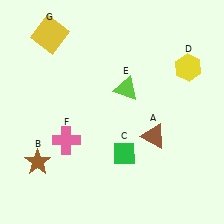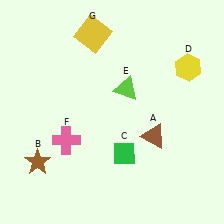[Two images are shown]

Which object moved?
The yellow square (G) moved right.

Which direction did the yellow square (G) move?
The yellow square (G) moved right.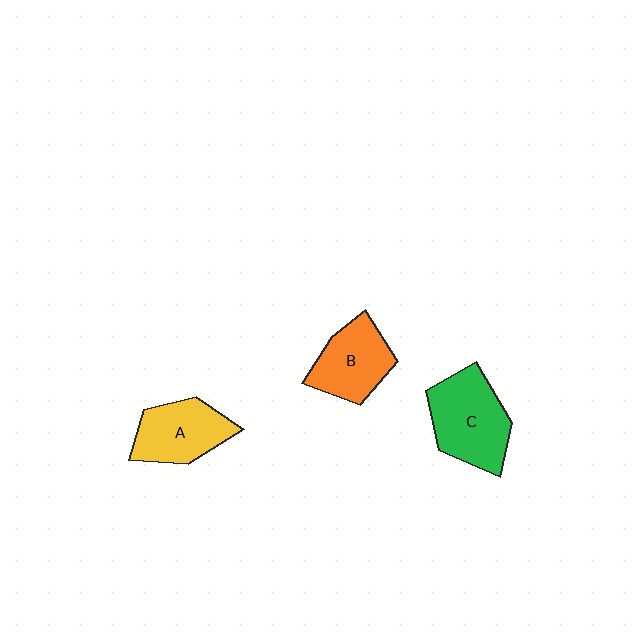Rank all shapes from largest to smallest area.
From largest to smallest: C (green), A (yellow), B (orange).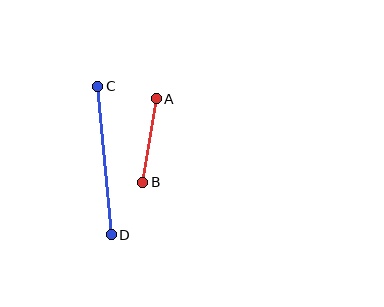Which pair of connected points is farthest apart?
Points C and D are farthest apart.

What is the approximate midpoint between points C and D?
The midpoint is at approximately (104, 161) pixels.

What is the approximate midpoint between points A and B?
The midpoint is at approximately (149, 140) pixels.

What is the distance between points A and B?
The distance is approximately 85 pixels.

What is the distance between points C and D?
The distance is approximately 149 pixels.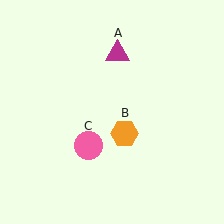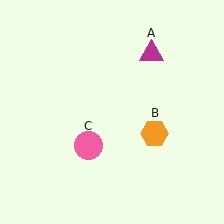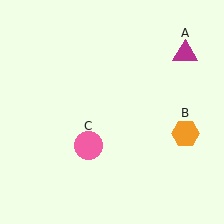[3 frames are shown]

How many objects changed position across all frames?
2 objects changed position: magenta triangle (object A), orange hexagon (object B).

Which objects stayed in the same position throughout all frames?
Pink circle (object C) remained stationary.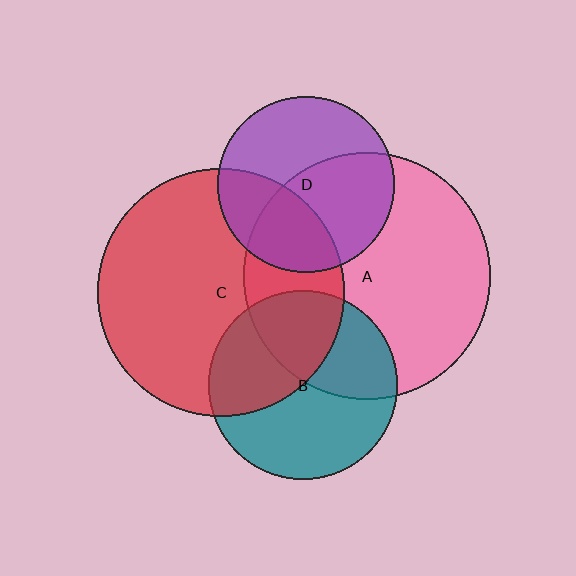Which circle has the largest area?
Circle C (red).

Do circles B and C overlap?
Yes.